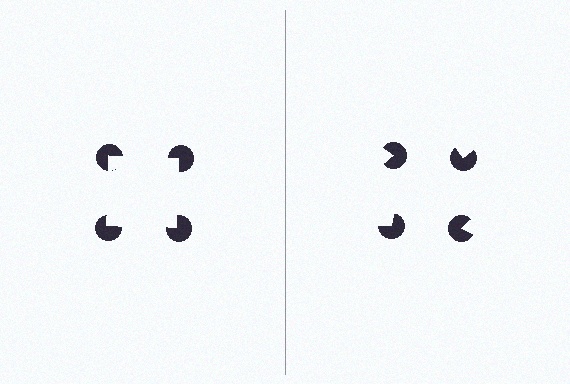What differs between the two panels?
The pac-man discs are positioned identically on both sides; only the wedge orientations differ. On the left they align to a square; on the right they are misaligned.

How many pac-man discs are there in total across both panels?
8 — 4 on each side.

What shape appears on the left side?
An illusory square.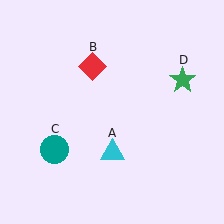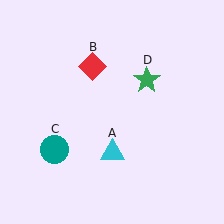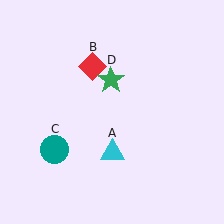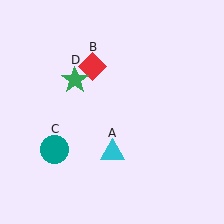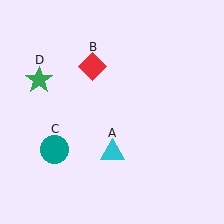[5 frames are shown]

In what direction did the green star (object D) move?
The green star (object D) moved left.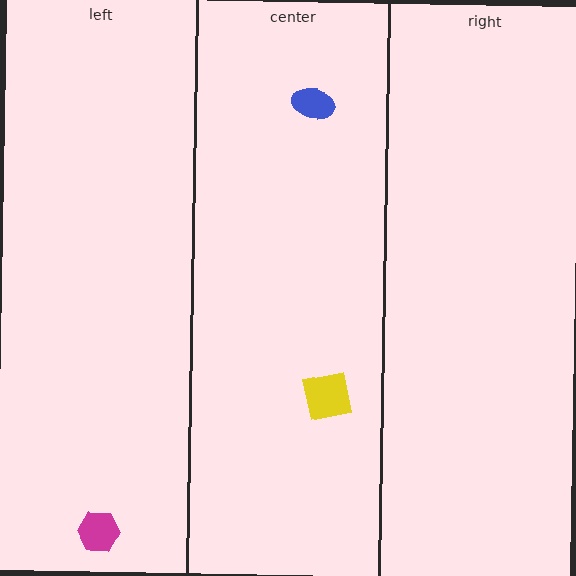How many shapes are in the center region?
2.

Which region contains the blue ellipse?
The center region.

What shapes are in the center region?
The yellow square, the blue ellipse.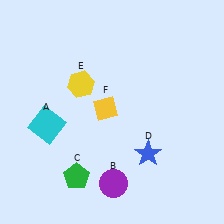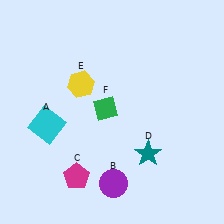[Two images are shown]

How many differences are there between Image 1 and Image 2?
There are 3 differences between the two images.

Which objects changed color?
C changed from green to magenta. D changed from blue to teal. F changed from yellow to green.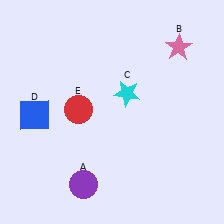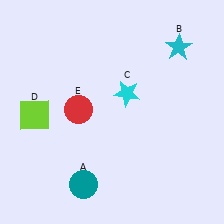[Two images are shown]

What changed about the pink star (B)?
In Image 1, B is pink. In Image 2, it changed to cyan.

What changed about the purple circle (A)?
In Image 1, A is purple. In Image 2, it changed to teal.